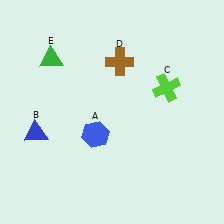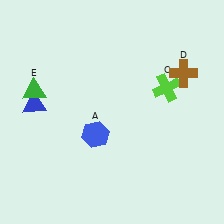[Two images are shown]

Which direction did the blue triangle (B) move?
The blue triangle (B) moved up.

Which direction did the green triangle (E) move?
The green triangle (E) moved down.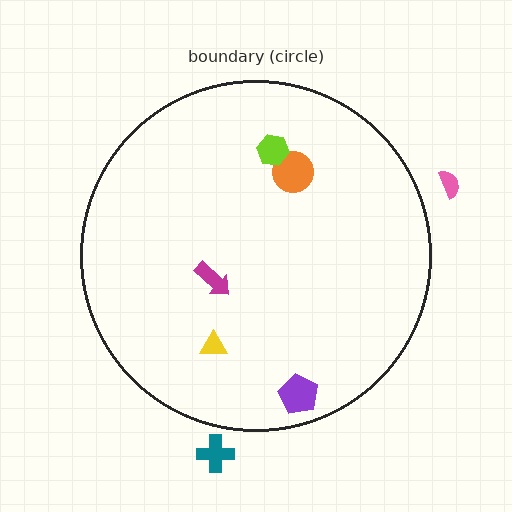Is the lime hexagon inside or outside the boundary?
Inside.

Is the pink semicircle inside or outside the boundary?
Outside.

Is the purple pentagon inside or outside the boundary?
Inside.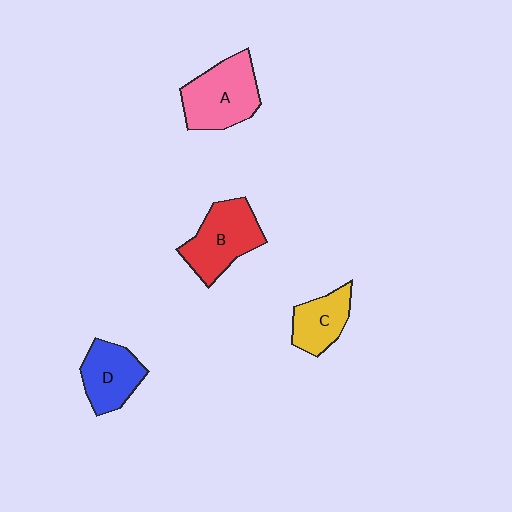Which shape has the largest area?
Shape A (pink).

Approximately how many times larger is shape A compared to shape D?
Approximately 1.3 times.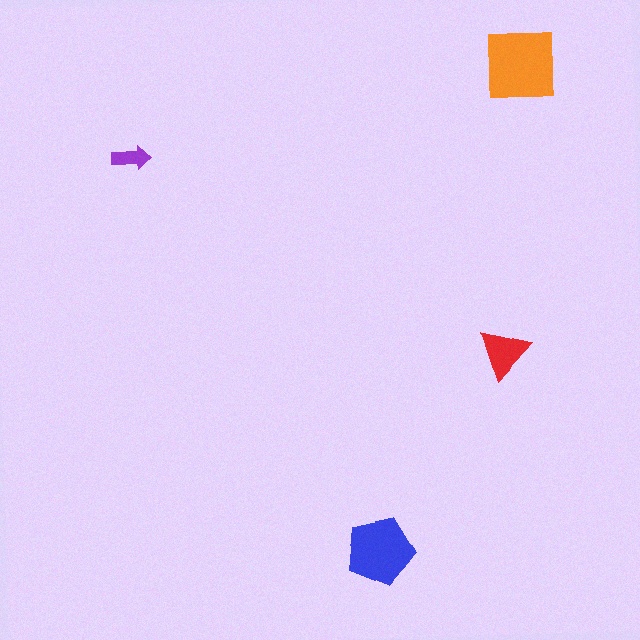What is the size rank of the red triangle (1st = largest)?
3rd.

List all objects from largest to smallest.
The orange square, the blue pentagon, the red triangle, the purple arrow.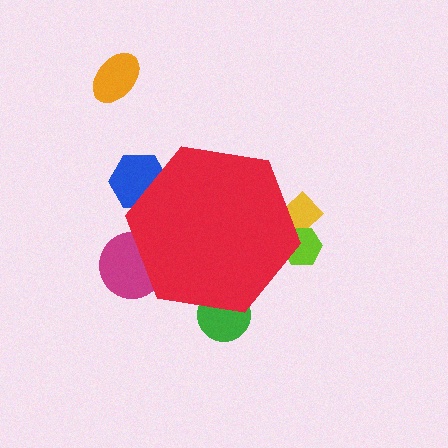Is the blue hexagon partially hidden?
Yes, the blue hexagon is partially hidden behind the red hexagon.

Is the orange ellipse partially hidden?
No, the orange ellipse is fully visible.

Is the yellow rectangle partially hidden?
Yes, the yellow rectangle is partially hidden behind the red hexagon.